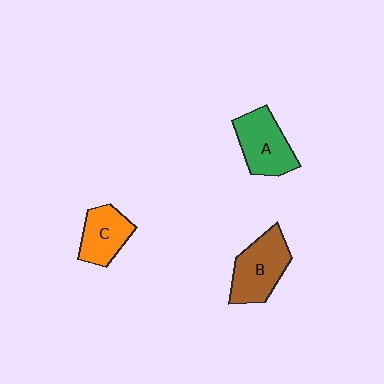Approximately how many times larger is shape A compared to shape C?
Approximately 1.2 times.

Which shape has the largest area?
Shape B (brown).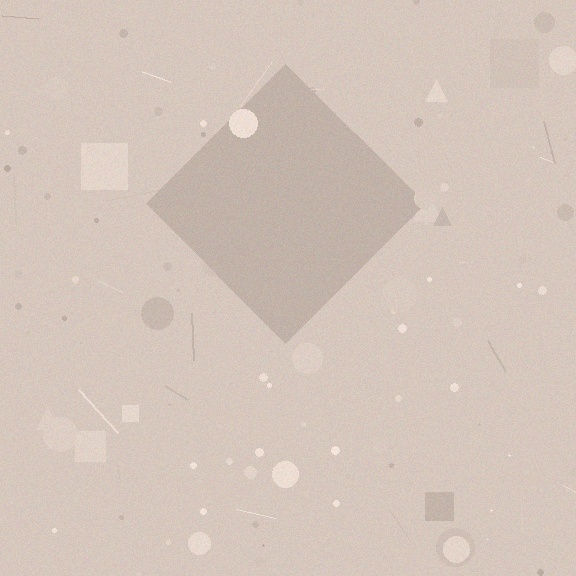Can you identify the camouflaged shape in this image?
The camouflaged shape is a diamond.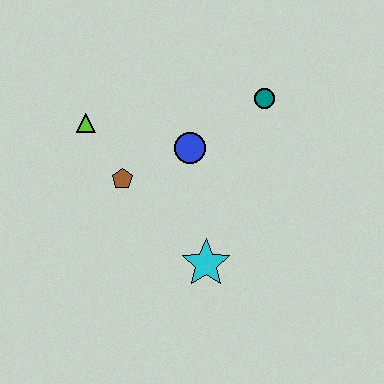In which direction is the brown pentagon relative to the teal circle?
The brown pentagon is to the left of the teal circle.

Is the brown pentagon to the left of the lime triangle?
No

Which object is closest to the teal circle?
The blue circle is closest to the teal circle.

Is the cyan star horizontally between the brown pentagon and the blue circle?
No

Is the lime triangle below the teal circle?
Yes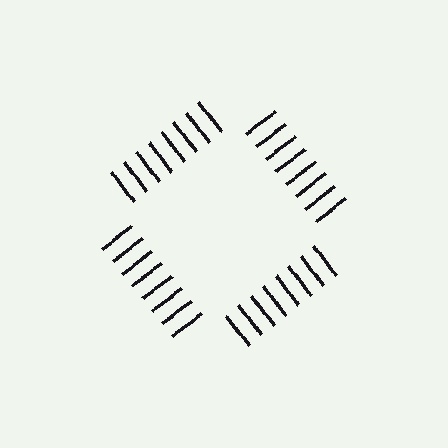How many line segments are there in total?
32 — 8 along each of the 4 edges.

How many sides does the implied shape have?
4 sides — the line-ends trace a square.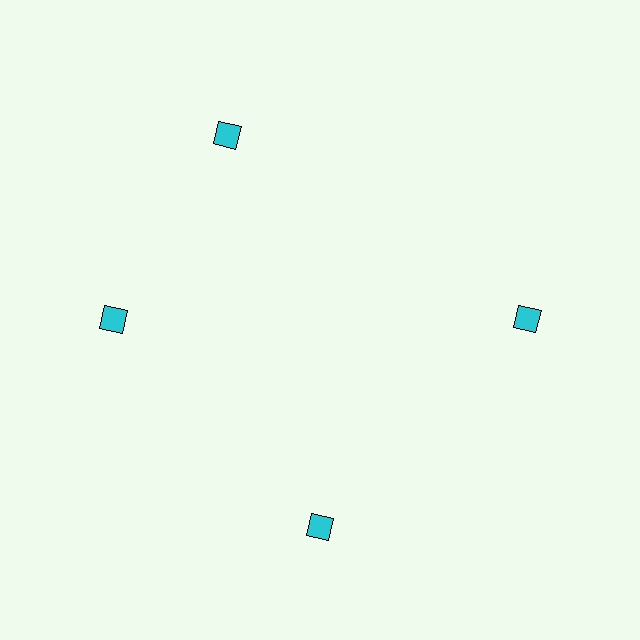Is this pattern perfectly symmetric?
No. The 4 cyan diamonds are arranged in a ring, but one element near the 12 o'clock position is rotated out of alignment along the ring, breaking the 4-fold rotational symmetry.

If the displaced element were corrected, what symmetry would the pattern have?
It would have 4-fold rotational symmetry — the pattern would map onto itself every 90 degrees.